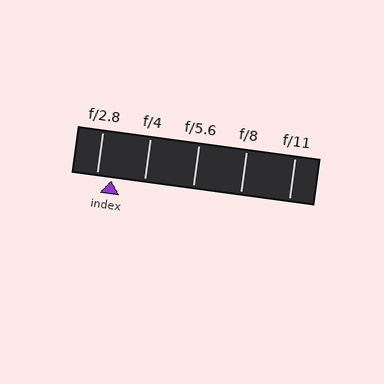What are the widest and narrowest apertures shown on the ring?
The widest aperture shown is f/2.8 and the narrowest is f/11.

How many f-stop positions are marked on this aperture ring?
There are 5 f-stop positions marked.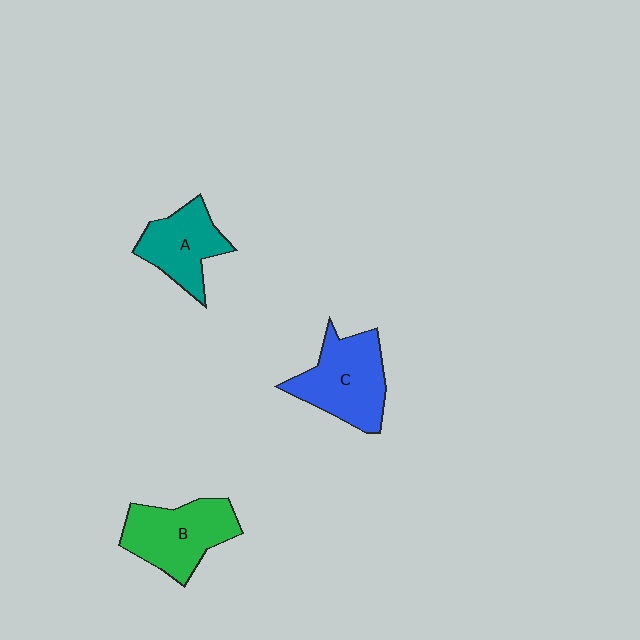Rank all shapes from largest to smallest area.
From largest to smallest: C (blue), B (green), A (teal).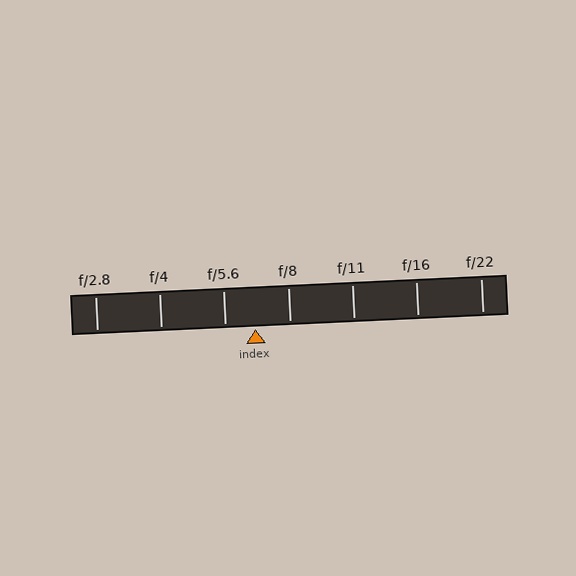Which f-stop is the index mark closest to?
The index mark is closest to f/5.6.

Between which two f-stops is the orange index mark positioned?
The index mark is between f/5.6 and f/8.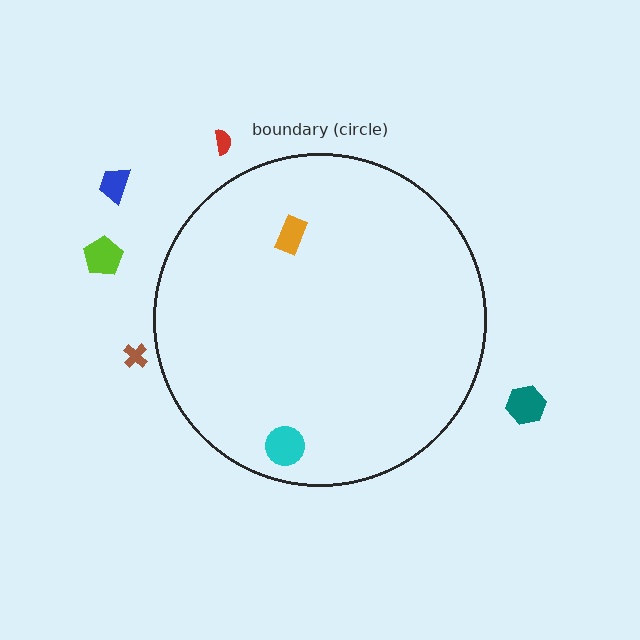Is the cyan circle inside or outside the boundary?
Inside.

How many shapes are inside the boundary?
2 inside, 5 outside.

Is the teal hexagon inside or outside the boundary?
Outside.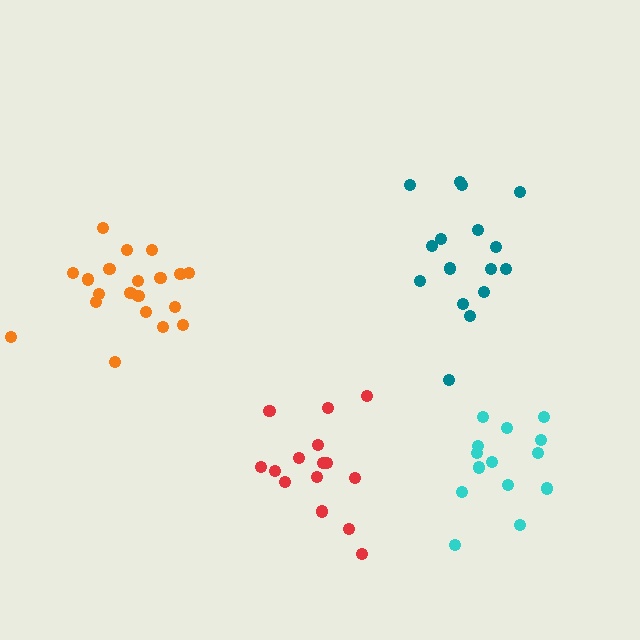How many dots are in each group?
Group 1: 16 dots, Group 2: 14 dots, Group 3: 20 dots, Group 4: 15 dots (65 total).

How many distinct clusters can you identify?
There are 4 distinct clusters.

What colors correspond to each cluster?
The clusters are colored: teal, cyan, orange, red.